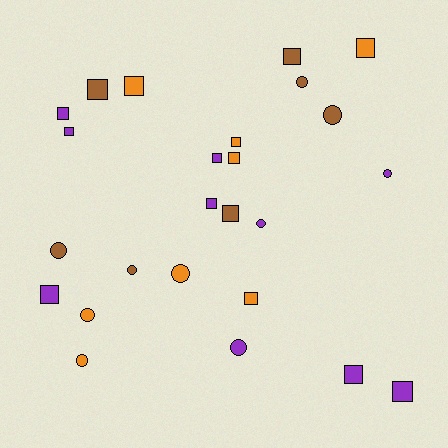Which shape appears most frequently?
Square, with 15 objects.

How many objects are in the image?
There are 25 objects.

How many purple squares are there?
There are 7 purple squares.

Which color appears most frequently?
Purple, with 10 objects.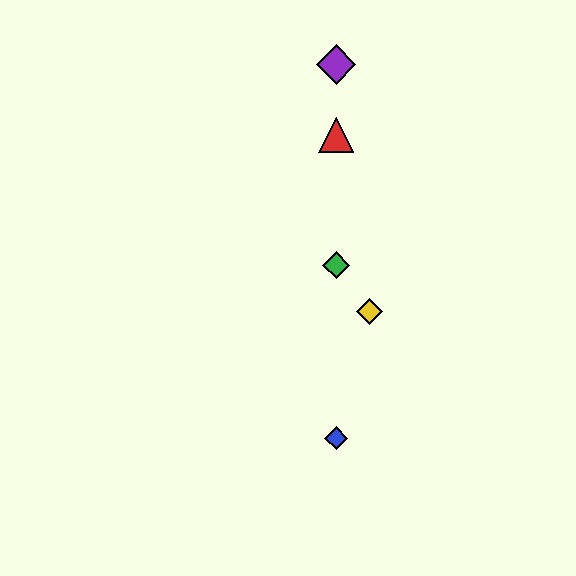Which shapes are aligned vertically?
The red triangle, the blue diamond, the green diamond, the purple diamond are aligned vertically.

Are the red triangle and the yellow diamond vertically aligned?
No, the red triangle is at x≈336 and the yellow diamond is at x≈369.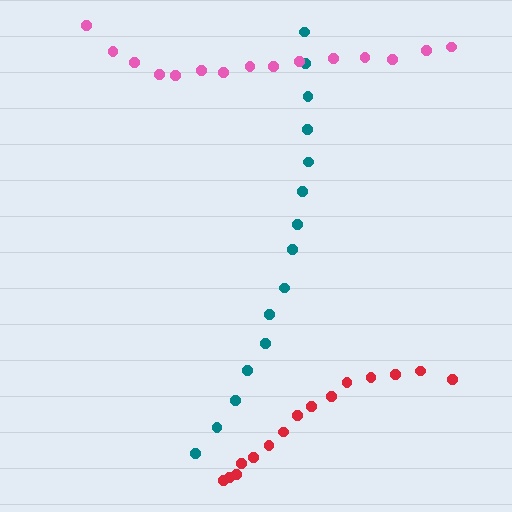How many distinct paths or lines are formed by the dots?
There are 3 distinct paths.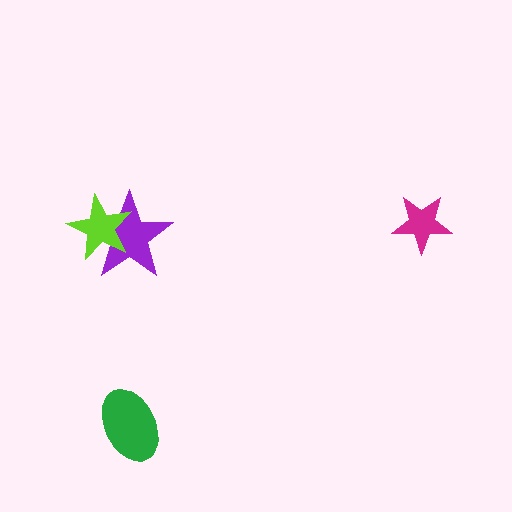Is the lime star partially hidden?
No, no other shape covers it.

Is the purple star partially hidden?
Yes, it is partially covered by another shape.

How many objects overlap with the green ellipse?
0 objects overlap with the green ellipse.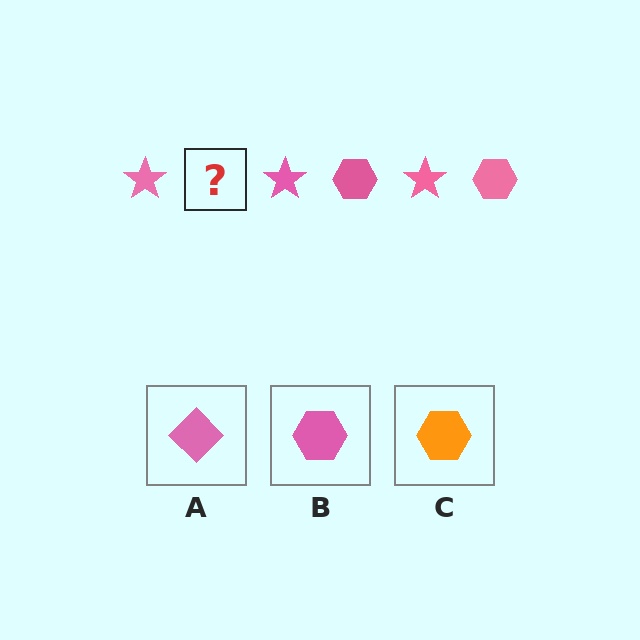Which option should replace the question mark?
Option B.